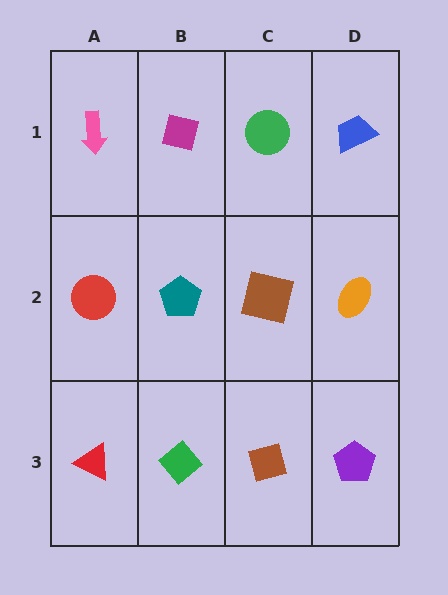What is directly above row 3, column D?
An orange ellipse.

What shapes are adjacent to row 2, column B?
A magenta square (row 1, column B), a green diamond (row 3, column B), a red circle (row 2, column A), a brown square (row 2, column C).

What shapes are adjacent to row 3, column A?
A red circle (row 2, column A), a green diamond (row 3, column B).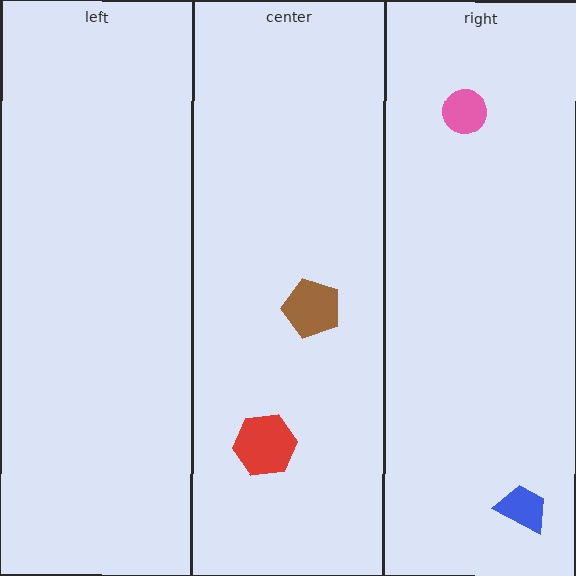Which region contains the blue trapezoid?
The right region.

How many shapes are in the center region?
2.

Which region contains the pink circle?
The right region.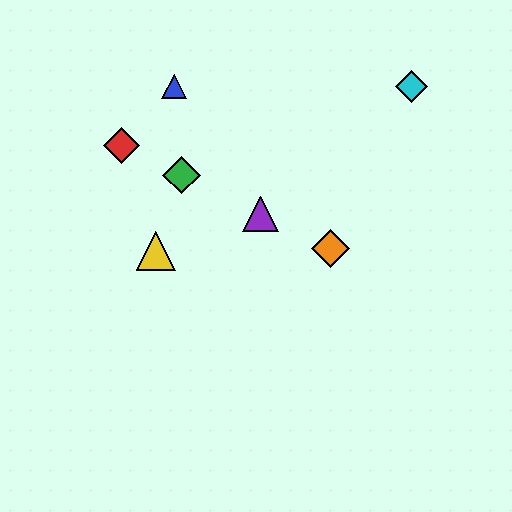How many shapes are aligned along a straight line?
4 shapes (the red diamond, the green diamond, the purple triangle, the orange diamond) are aligned along a straight line.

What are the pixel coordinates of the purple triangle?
The purple triangle is at (260, 214).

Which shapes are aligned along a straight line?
The red diamond, the green diamond, the purple triangle, the orange diamond are aligned along a straight line.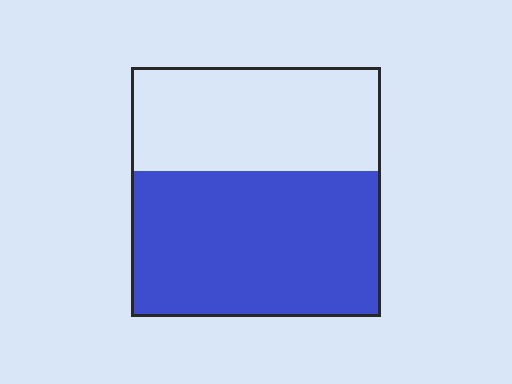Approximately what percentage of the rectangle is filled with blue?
Approximately 60%.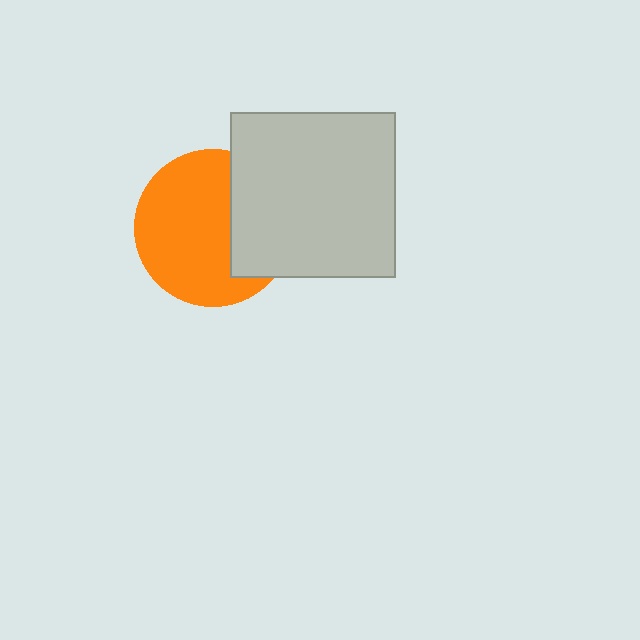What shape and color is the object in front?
The object in front is a light gray square.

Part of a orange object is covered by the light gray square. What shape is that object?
It is a circle.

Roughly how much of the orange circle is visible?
Most of it is visible (roughly 67%).